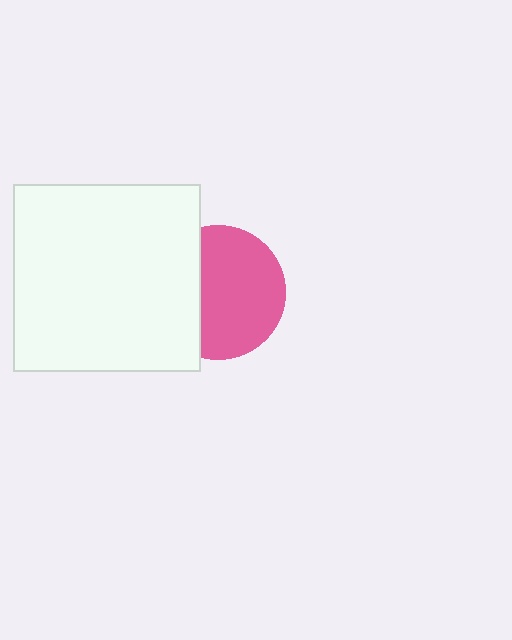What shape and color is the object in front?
The object in front is a white square.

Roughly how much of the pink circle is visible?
Most of it is visible (roughly 65%).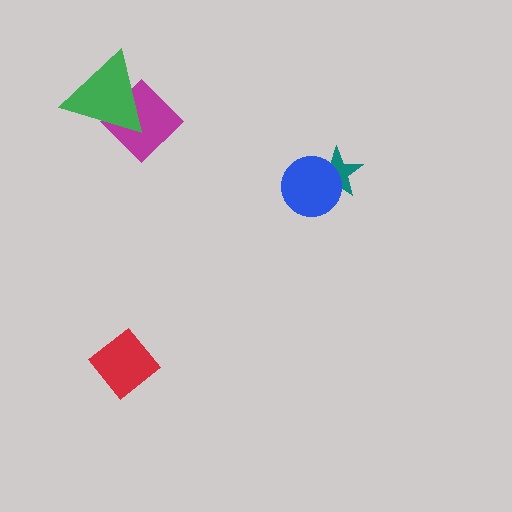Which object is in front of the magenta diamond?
The green triangle is in front of the magenta diamond.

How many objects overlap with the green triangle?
1 object overlaps with the green triangle.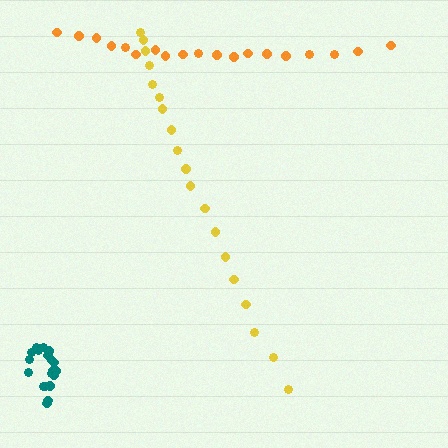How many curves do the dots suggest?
There are 3 distinct paths.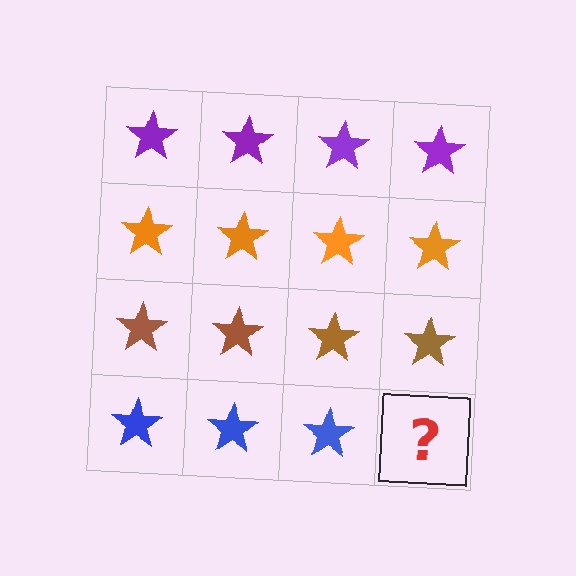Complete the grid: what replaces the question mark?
The question mark should be replaced with a blue star.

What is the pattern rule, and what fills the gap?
The rule is that each row has a consistent color. The gap should be filled with a blue star.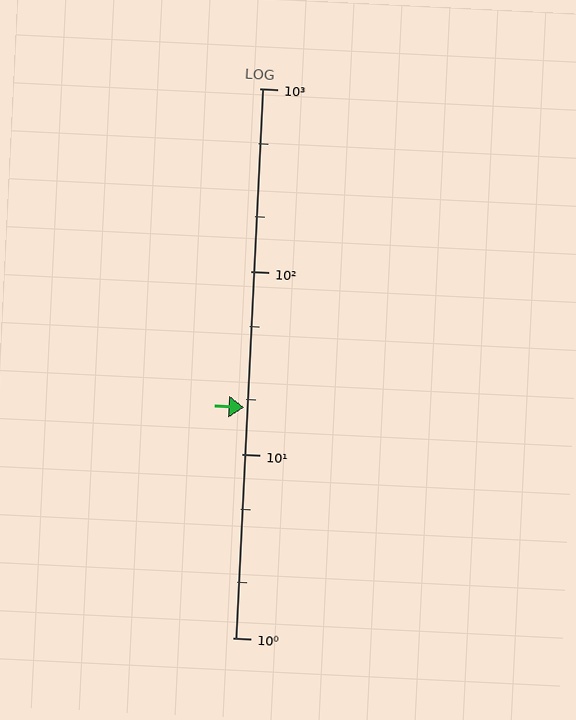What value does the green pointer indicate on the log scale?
The pointer indicates approximately 18.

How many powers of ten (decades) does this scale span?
The scale spans 3 decades, from 1 to 1000.